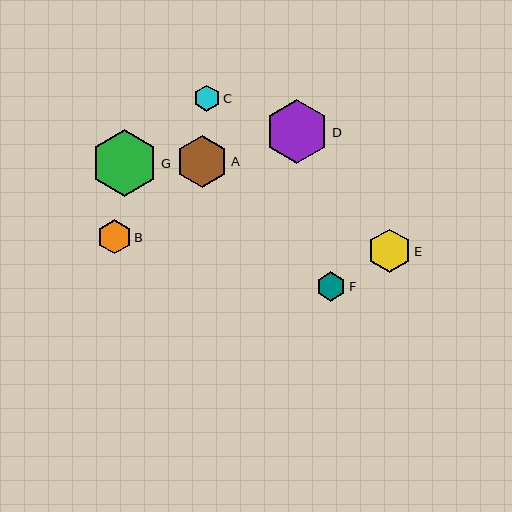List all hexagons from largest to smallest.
From largest to smallest: G, D, A, E, B, F, C.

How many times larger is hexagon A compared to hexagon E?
Hexagon A is approximately 1.2 times the size of hexagon E.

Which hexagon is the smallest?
Hexagon C is the smallest with a size of approximately 26 pixels.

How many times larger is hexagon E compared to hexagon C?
Hexagon E is approximately 1.7 times the size of hexagon C.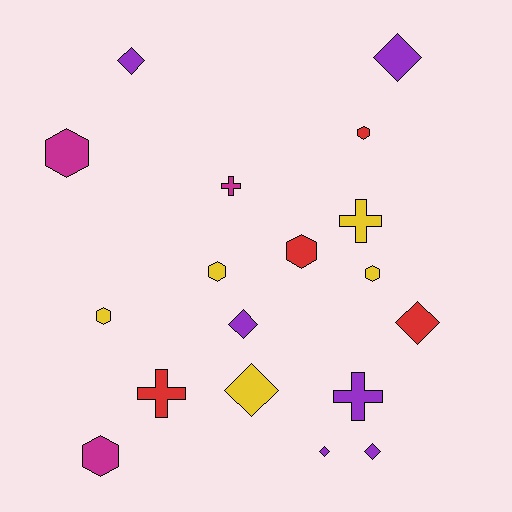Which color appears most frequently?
Purple, with 6 objects.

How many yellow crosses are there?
There is 1 yellow cross.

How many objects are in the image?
There are 18 objects.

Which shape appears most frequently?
Hexagon, with 7 objects.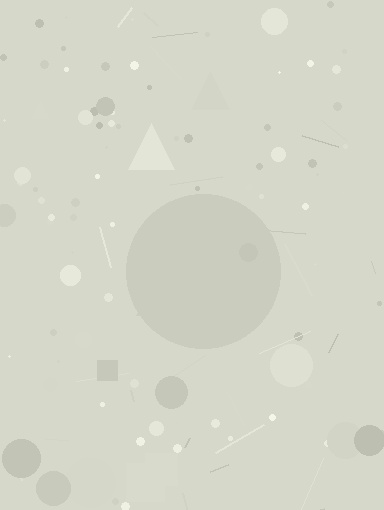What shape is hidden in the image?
A circle is hidden in the image.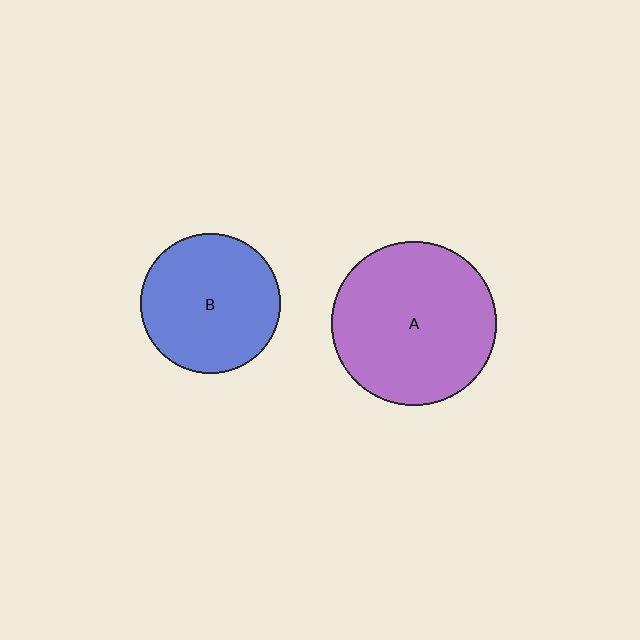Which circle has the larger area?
Circle A (purple).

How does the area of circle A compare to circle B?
Approximately 1.4 times.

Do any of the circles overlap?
No, none of the circles overlap.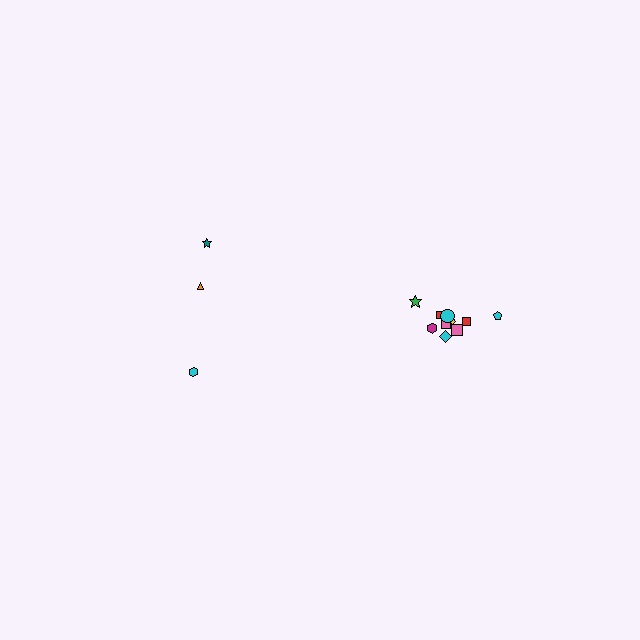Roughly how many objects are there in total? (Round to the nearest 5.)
Roughly 15 objects in total.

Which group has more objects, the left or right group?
The right group.